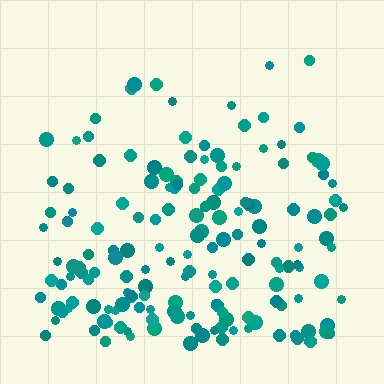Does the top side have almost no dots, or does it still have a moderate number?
Still a moderate number, just noticeably fewer than the bottom.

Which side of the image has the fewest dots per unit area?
The top.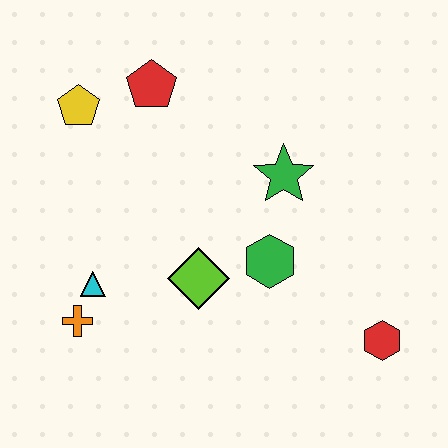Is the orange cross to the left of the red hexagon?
Yes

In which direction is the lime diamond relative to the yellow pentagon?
The lime diamond is below the yellow pentagon.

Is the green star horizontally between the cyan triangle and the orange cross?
No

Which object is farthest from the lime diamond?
The yellow pentagon is farthest from the lime diamond.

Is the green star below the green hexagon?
No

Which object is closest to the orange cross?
The cyan triangle is closest to the orange cross.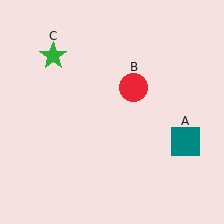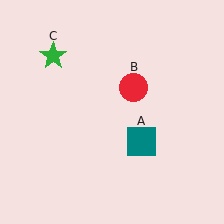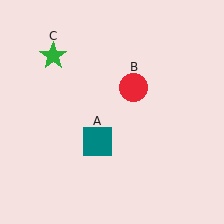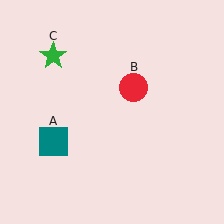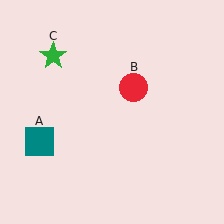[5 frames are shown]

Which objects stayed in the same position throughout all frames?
Red circle (object B) and green star (object C) remained stationary.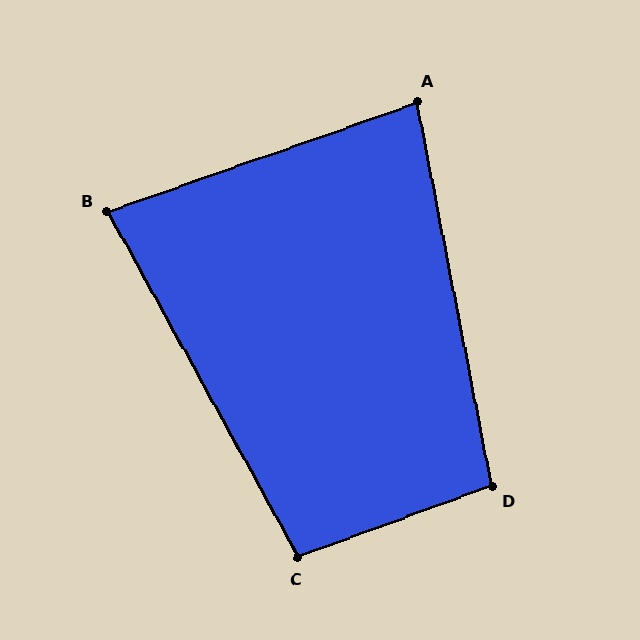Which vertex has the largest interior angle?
D, at approximately 99 degrees.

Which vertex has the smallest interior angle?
B, at approximately 81 degrees.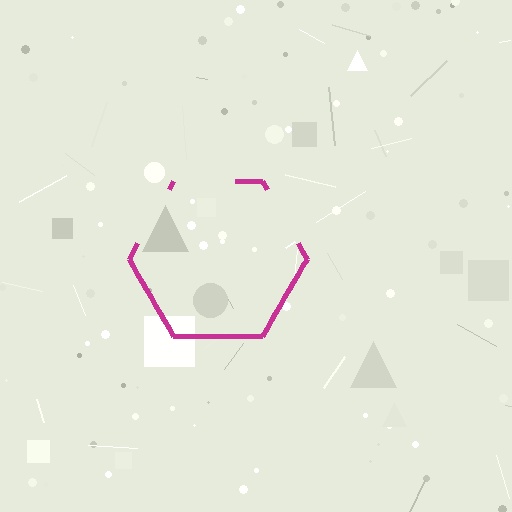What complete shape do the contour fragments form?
The contour fragments form a hexagon.